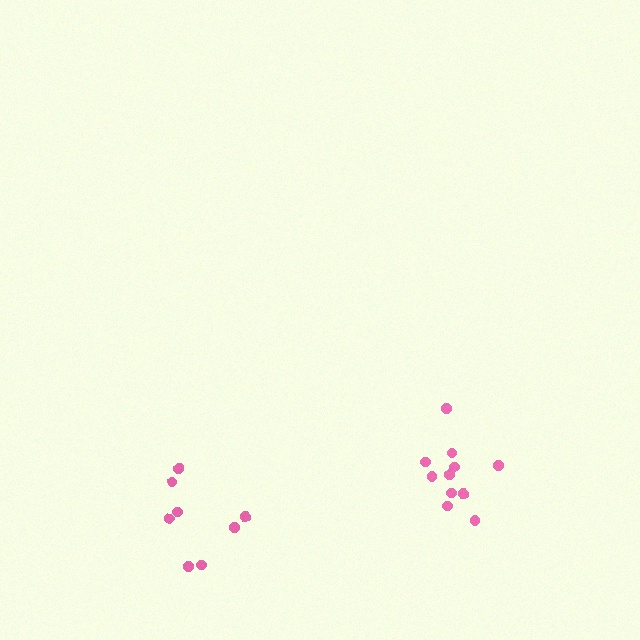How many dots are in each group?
Group 1: 8 dots, Group 2: 11 dots (19 total).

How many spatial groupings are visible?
There are 2 spatial groupings.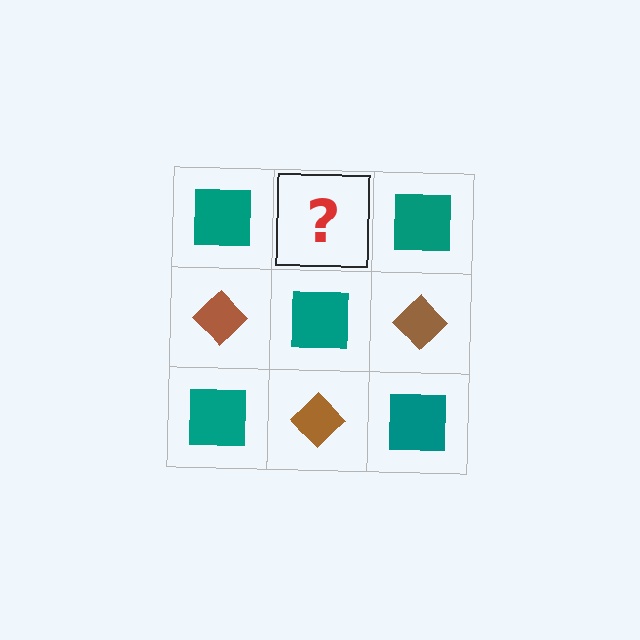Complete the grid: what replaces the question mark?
The question mark should be replaced with a brown diamond.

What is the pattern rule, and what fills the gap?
The rule is that it alternates teal square and brown diamond in a checkerboard pattern. The gap should be filled with a brown diamond.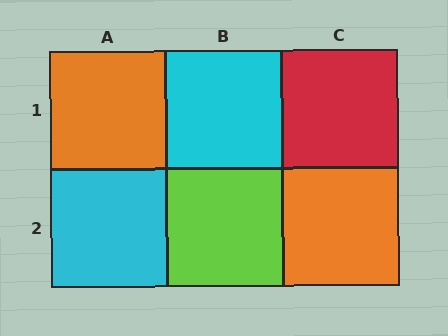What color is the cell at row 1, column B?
Cyan.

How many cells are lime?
1 cell is lime.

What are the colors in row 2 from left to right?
Cyan, lime, orange.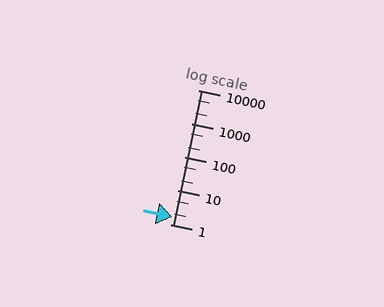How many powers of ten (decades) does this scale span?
The scale spans 4 decades, from 1 to 10000.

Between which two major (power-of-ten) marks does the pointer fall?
The pointer is between 1 and 10.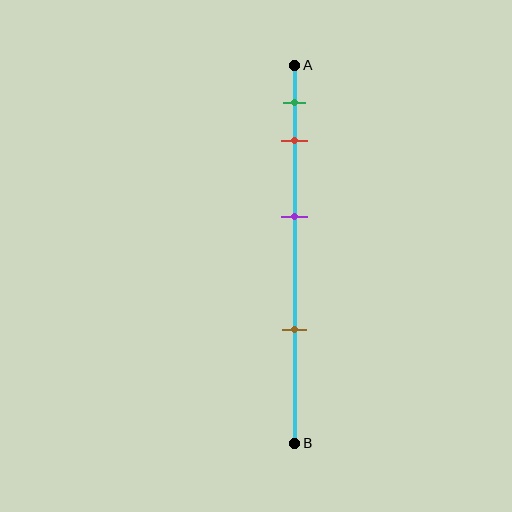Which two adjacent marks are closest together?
The green and red marks are the closest adjacent pair.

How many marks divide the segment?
There are 4 marks dividing the segment.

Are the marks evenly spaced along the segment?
No, the marks are not evenly spaced.